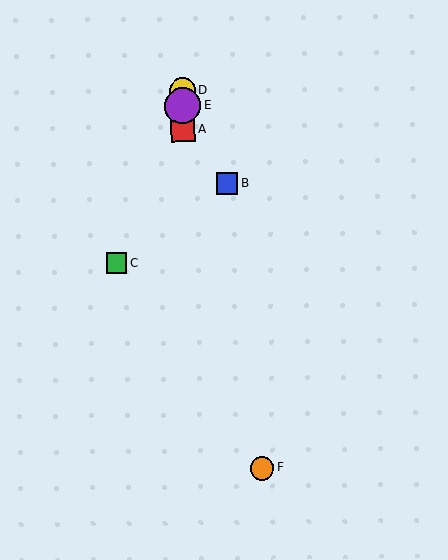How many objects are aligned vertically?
3 objects (A, D, E) are aligned vertically.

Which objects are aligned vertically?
Objects A, D, E are aligned vertically.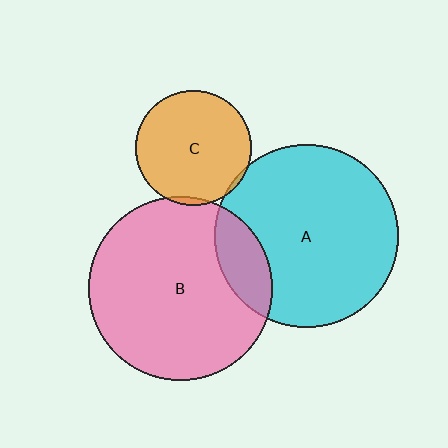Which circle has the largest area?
Circle B (pink).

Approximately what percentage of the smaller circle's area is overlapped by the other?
Approximately 15%.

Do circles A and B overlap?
Yes.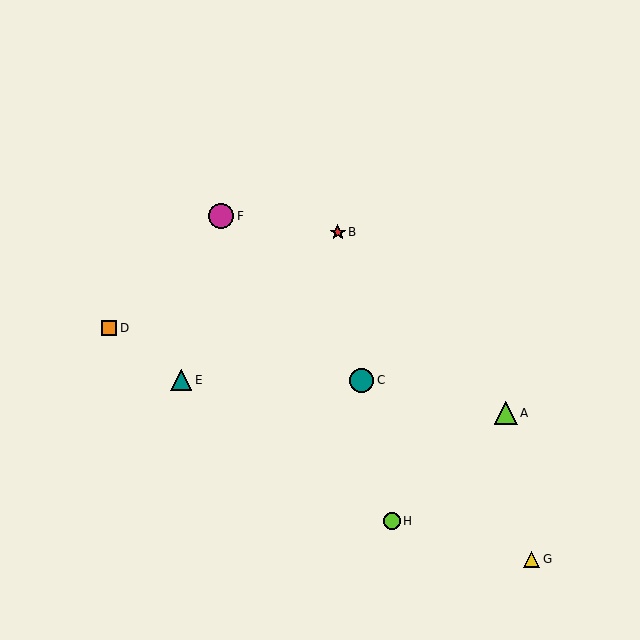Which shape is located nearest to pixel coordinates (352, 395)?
The teal circle (labeled C) at (362, 380) is nearest to that location.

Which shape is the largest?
The magenta circle (labeled F) is the largest.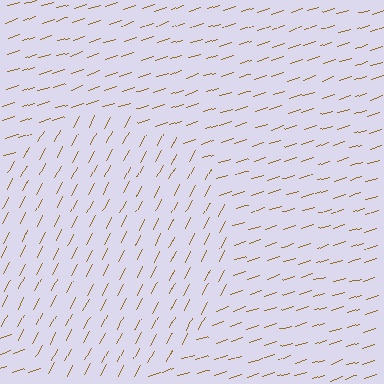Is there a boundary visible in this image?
Yes, there is a texture boundary formed by a change in line orientation.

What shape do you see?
I see a circle.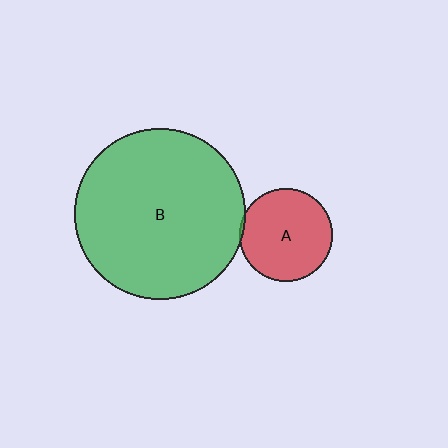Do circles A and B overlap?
Yes.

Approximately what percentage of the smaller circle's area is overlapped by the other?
Approximately 5%.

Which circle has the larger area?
Circle B (green).